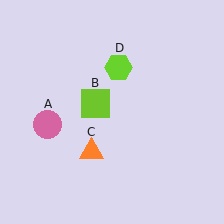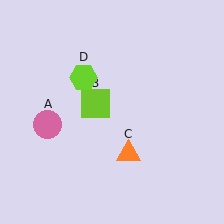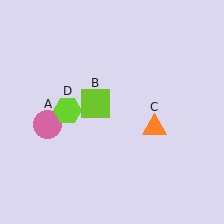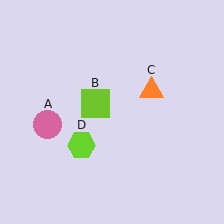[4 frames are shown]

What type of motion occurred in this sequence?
The orange triangle (object C), lime hexagon (object D) rotated counterclockwise around the center of the scene.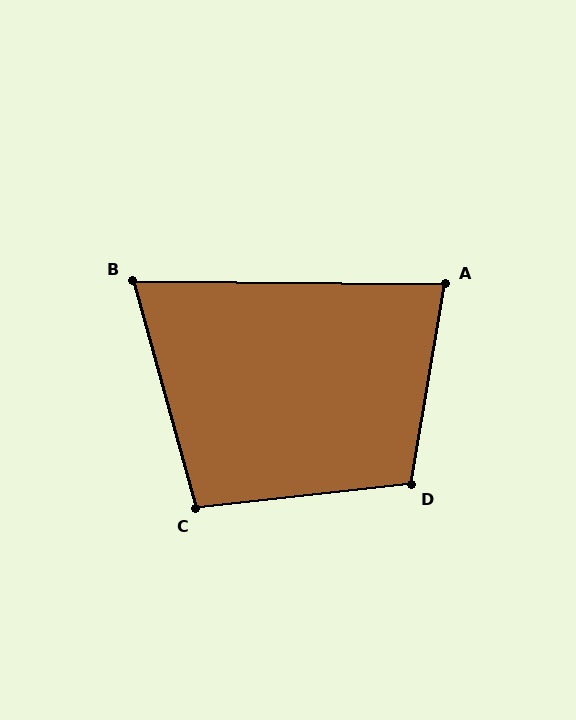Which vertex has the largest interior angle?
D, at approximately 106 degrees.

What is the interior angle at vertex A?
Approximately 81 degrees (acute).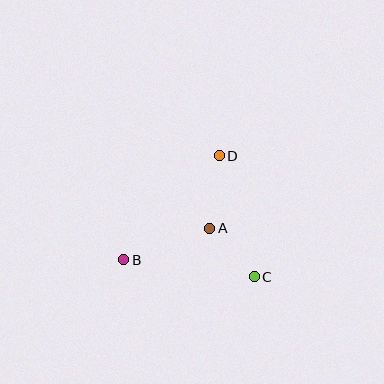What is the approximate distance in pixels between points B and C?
The distance between B and C is approximately 132 pixels.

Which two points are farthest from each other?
Points B and D are farthest from each other.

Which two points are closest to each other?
Points A and C are closest to each other.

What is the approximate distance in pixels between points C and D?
The distance between C and D is approximately 126 pixels.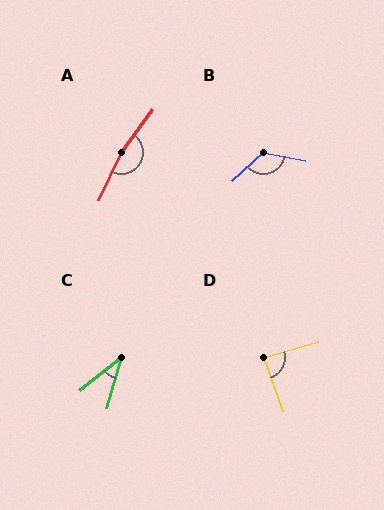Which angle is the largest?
A, at approximately 169 degrees.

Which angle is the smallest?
C, at approximately 35 degrees.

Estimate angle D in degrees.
Approximately 86 degrees.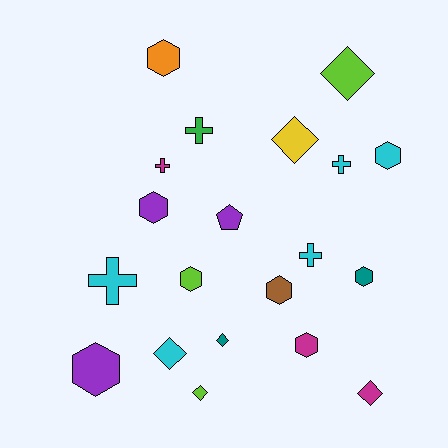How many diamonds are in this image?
There are 6 diamonds.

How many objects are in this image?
There are 20 objects.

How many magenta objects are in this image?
There are 3 magenta objects.